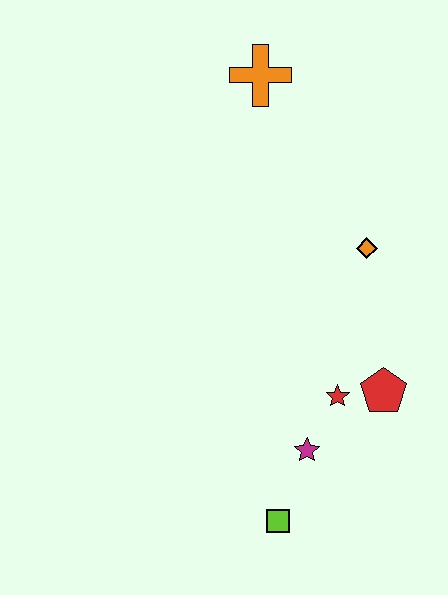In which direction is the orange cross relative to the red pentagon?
The orange cross is above the red pentagon.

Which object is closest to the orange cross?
The orange diamond is closest to the orange cross.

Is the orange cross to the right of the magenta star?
No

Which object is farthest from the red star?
The orange cross is farthest from the red star.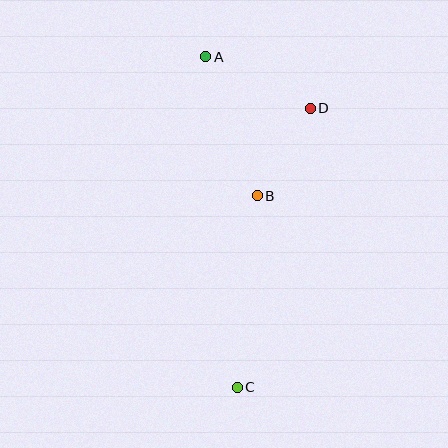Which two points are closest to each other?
Points B and D are closest to each other.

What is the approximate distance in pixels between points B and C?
The distance between B and C is approximately 192 pixels.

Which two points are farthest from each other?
Points A and C are farthest from each other.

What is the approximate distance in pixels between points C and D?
The distance between C and D is approximately 288 pixels.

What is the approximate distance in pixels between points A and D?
The distance between A and D is approximately 116 pixels.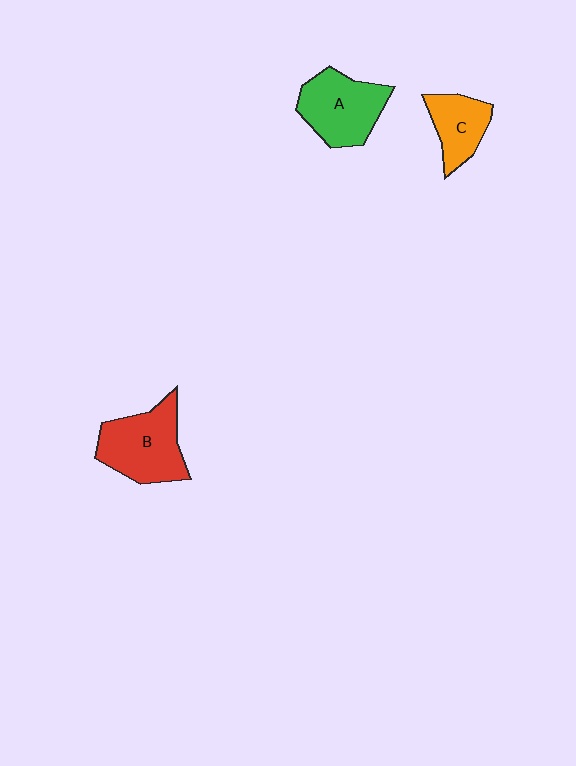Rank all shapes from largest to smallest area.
From largest to smallest: B (red), A (green), C (orange).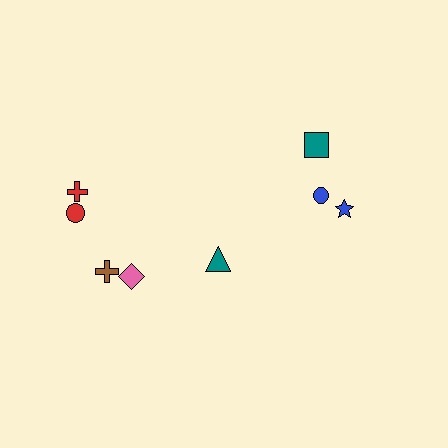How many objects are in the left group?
There are 5 objects.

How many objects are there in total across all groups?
There are 8 objects.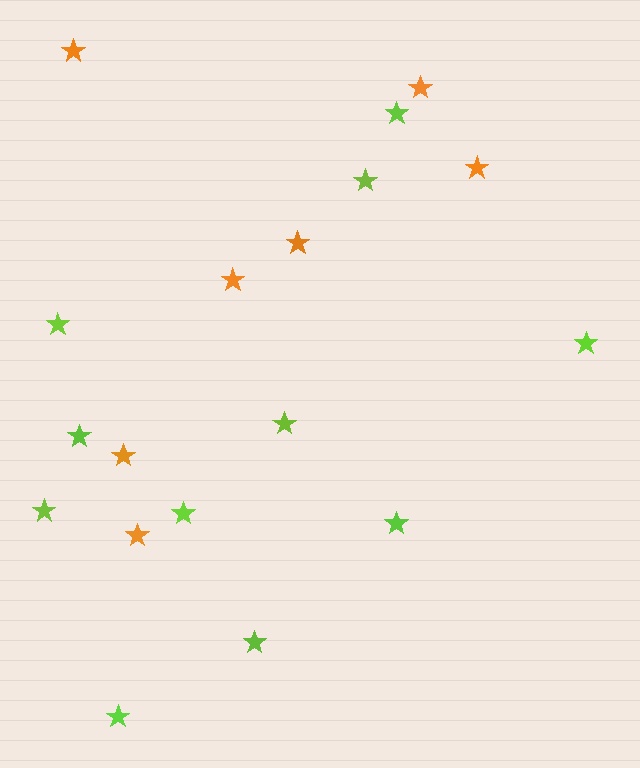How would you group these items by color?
There are 2 groups: one group of lime stars (11) and one group of orange stars (7).